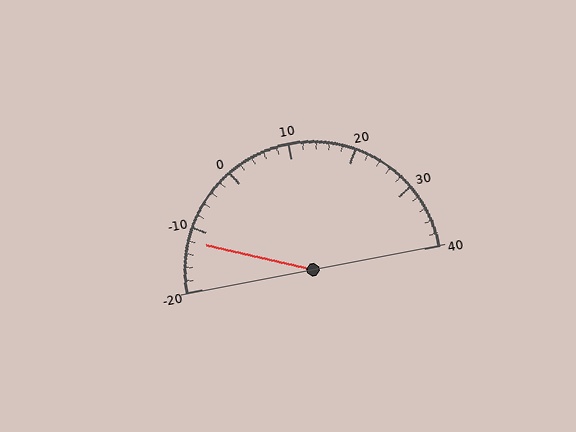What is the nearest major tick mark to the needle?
The nearest major tick mark is -10.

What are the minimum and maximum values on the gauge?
The gauge ranges from -20 to 40.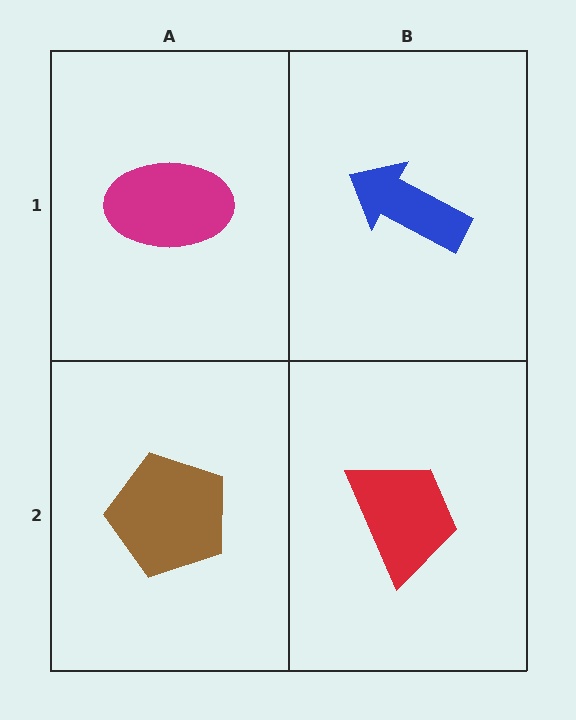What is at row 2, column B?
A red trapezoid.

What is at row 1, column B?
A blue arrow.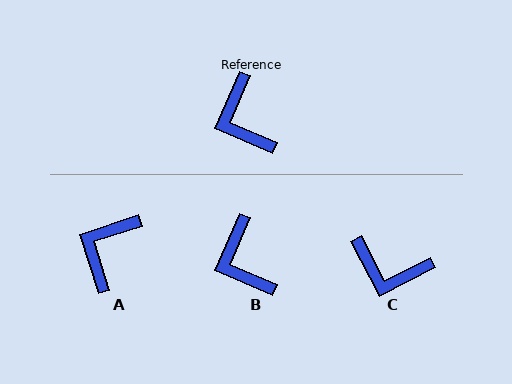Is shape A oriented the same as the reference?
No, it is off by about 49 degrees.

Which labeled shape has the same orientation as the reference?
B.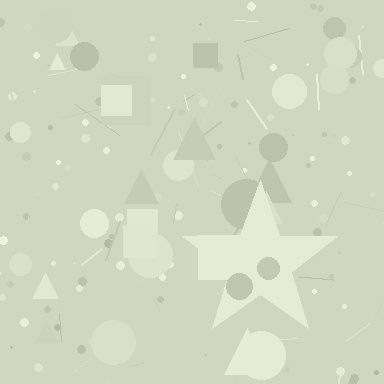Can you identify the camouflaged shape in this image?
The camouflaged shape is a star.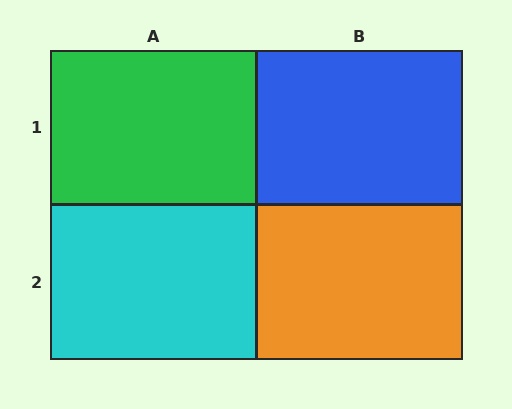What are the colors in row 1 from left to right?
Green, blue.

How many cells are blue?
1 cell is blue.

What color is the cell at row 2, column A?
Cyan.